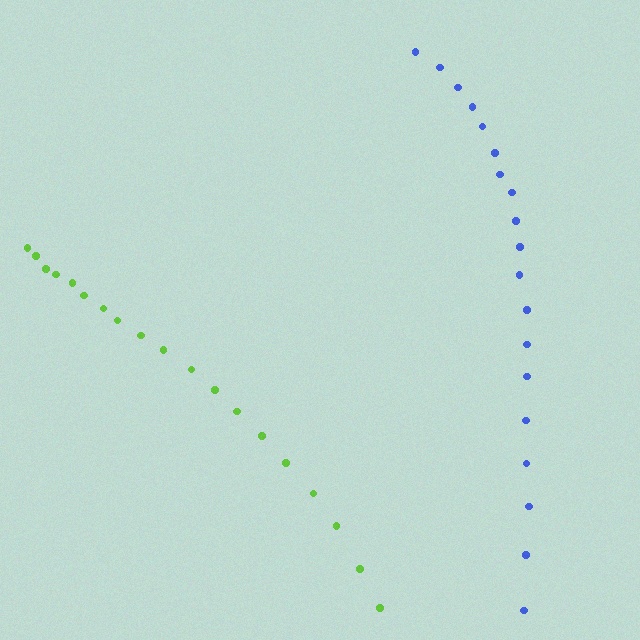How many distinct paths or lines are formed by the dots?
There are 2 distinct paths.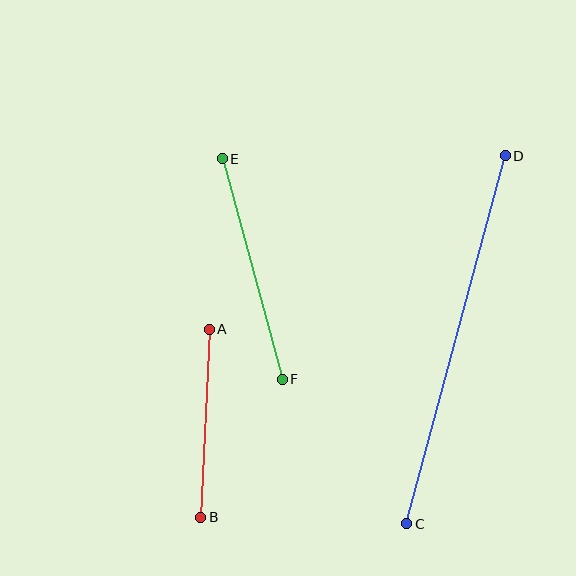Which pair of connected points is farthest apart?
Points C and D are farthest apart.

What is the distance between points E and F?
The distance is approximately 229 pixels.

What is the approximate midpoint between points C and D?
The midpoint is at approximately (456, 340) pixels.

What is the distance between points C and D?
The distance is approximately 381 pixels.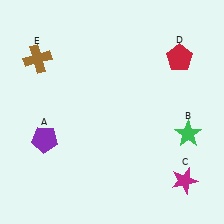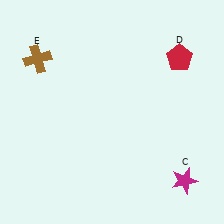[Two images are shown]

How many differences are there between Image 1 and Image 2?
There are 2 differences between the two images.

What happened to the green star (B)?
The green star (B) was removed in Image 2. It was in the bottom-right area of Image 1.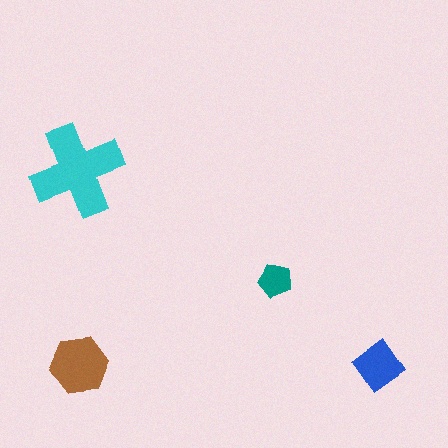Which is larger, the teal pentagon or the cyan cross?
The cyan cross.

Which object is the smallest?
The teal pentagon.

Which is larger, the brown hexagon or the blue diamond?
The brown hexagon.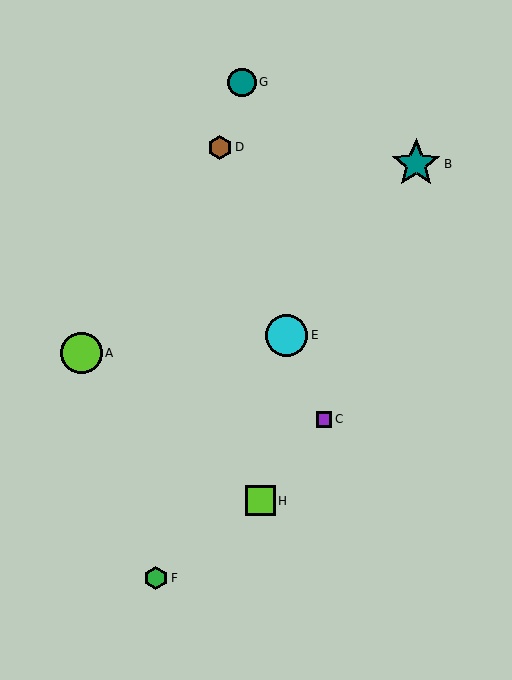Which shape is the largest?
The teal star (labeled B) is the largest.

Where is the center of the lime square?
The center of the lime square is at (260, 501).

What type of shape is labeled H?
Shape H is a lime square.